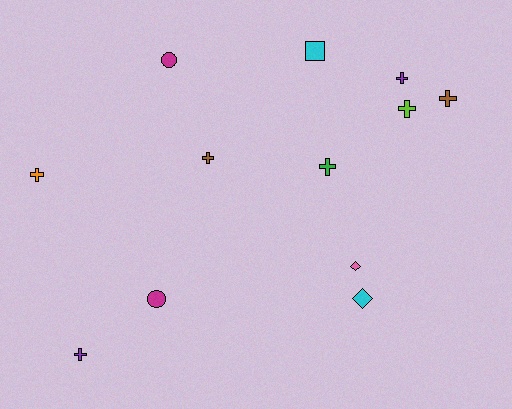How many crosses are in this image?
There are 7 crosses.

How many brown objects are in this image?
There are 2 brown objects.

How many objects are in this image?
There are 12 objects.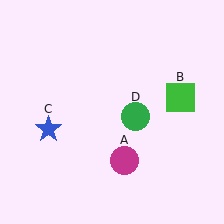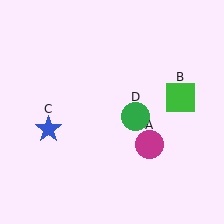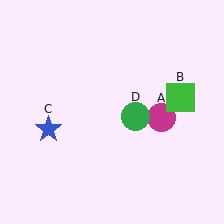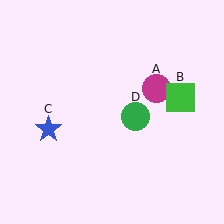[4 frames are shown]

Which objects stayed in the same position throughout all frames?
Green square (object B) and blue star (object C) and green circle (object D) remained stationary.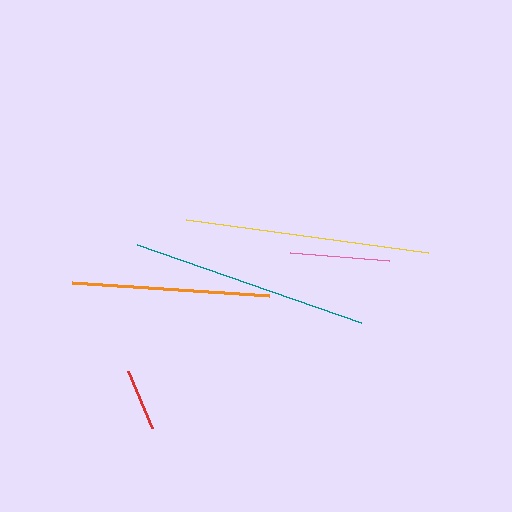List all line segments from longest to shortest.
From longest to shortest: yellow, teal, orange, pink, red.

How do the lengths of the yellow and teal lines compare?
The yellow and teal lines are approximately the same length.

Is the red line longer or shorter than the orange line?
The orange line is longer than the red line.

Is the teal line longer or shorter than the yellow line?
The yellow line is longer than the teal line.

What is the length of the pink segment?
The pink segment is approximately 99 pixels long.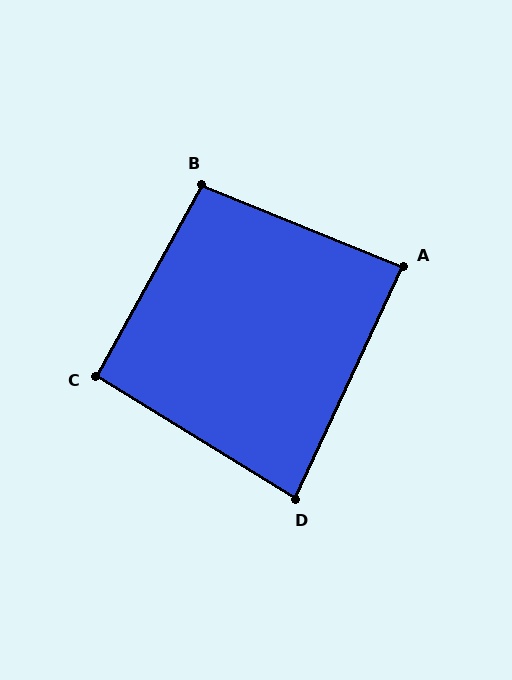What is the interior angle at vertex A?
Approximately 87 degrees (approximately right).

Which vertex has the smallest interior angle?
D, at approximately 83 degrees.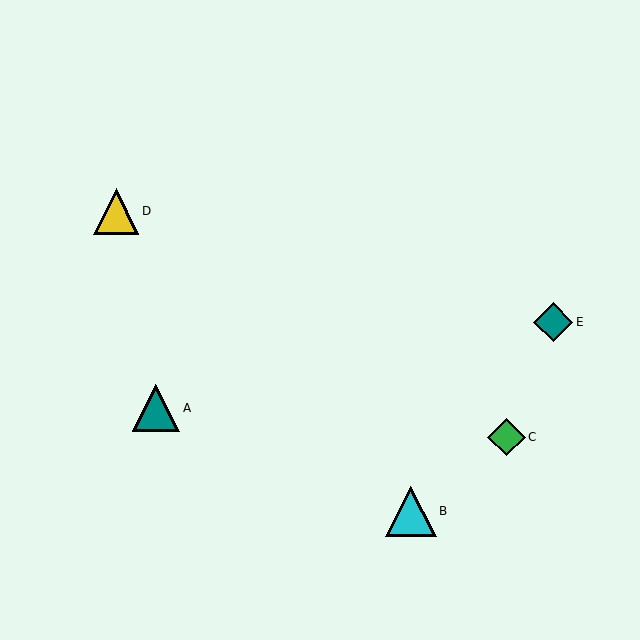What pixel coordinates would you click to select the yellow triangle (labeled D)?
Click at (116, 211) to select the yellow triangle D.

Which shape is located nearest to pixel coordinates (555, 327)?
The teal diamond (labeled E) at (553, 322) is nearest to that location.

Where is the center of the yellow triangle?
The center of the yellow triangle is at (116, 211).